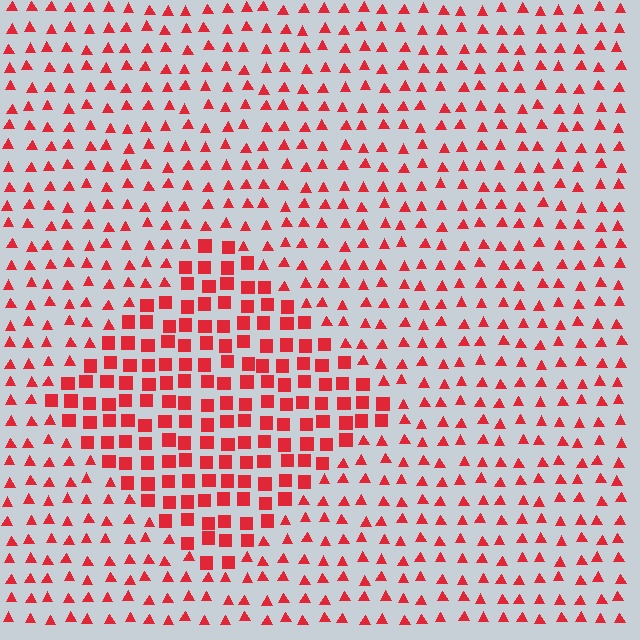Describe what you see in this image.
The image is filled with small red elements arranged in a uniform grid. A diamond-shaped region contains squares, while the surrounding area contains triangles. The boundary is defined purely by the change in element shape.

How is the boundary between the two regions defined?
The boundary is defined by a change in element shape: squares inside vs. triangles outside. All elements share the same color and spacing.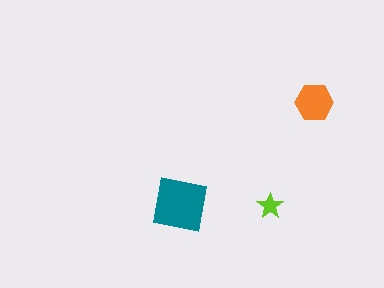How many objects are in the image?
There are 3 objects in the image.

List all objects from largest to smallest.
The teal square, the orange hexagon, the lime star.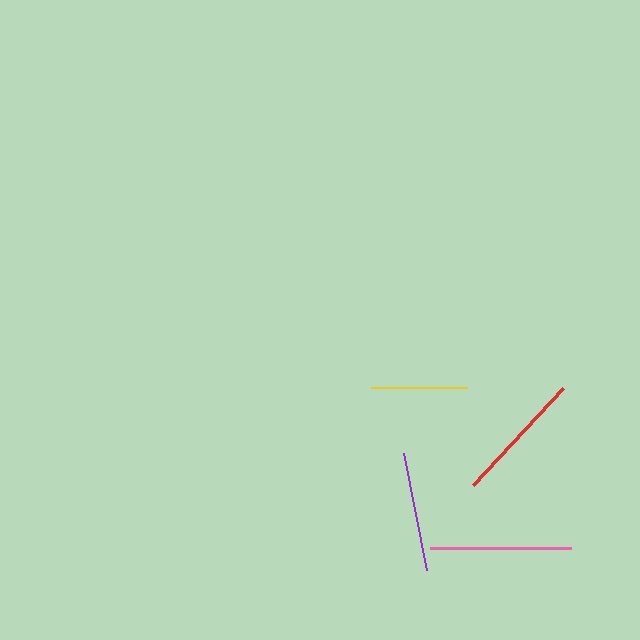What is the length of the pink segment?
The pink segment is approximately 141 pixels long.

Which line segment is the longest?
The pink line is the longest at approximately 141 pixels.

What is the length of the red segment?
The red segment is approximately 132 pixels long.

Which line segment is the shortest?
The yellow line is the shortest at approximately 96 pixels.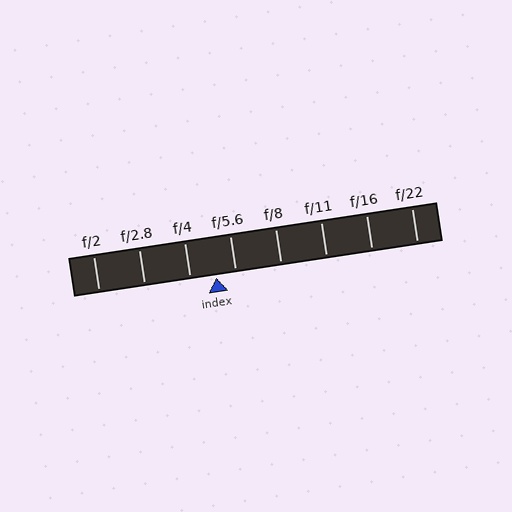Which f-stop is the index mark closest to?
The index mark is closest to f/5.6.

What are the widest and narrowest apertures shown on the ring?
The widest aperture shown is f/2 and the narrowest is f/22.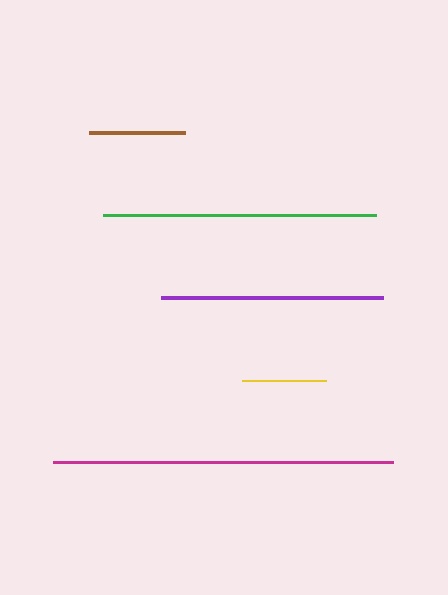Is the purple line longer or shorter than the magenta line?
The magenta line is longer than the purple line.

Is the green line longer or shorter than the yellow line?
The green line is longer than the yellow line.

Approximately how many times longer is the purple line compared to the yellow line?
The purple line is approximately 2.6 times the length of the yellow line.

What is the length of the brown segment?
The brown segment is approximately 96 pixels long.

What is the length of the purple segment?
The purple segment is approximately 222 pixels long.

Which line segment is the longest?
The magenta line is the longest at approximately 340 pixels.